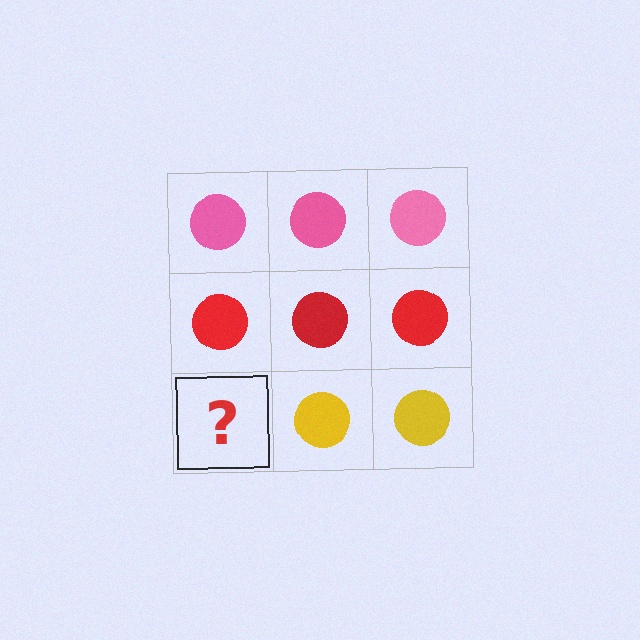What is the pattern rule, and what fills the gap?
The rule is that each row has a consistent color. The gap should be filled with a yellow circle.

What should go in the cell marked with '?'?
The missing cell should contain a yellow circle.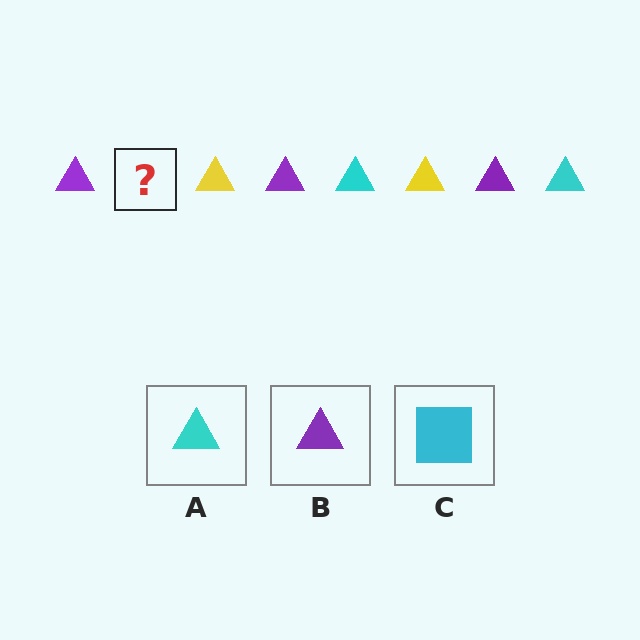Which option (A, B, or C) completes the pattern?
A.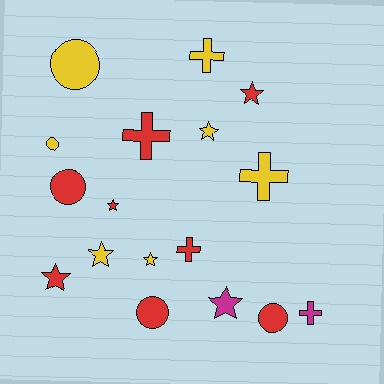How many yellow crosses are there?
There are 2 yellow crosses.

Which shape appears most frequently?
Star, with 7 objects.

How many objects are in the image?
There are 17 objects.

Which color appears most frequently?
Red, with 8 objects.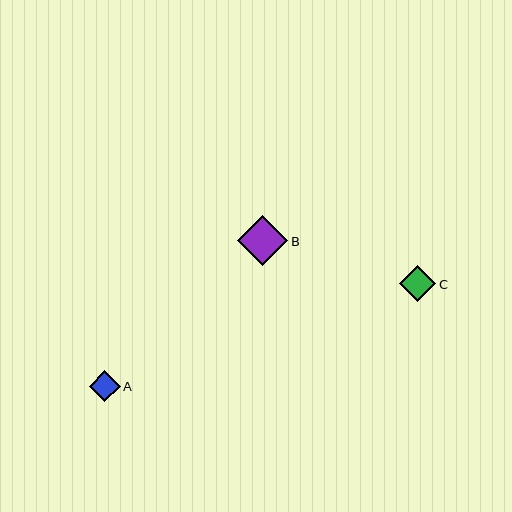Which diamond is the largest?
Diamond B is the largest with a size of approximately 50 pixels.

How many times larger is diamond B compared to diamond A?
Diamond B is approximately 1.6 times the size of diamond A.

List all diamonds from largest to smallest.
From largest to smallest: B, C, A.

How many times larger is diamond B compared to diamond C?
Diamond B is approximately 1.4 times the size of diamond C.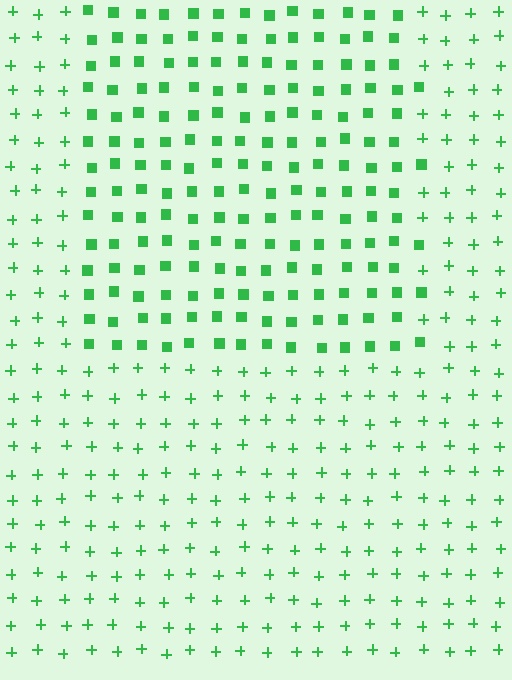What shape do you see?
I see a rectangle.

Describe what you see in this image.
The image is filled with small green elements arranged in a uniform grid. A rectangle-shaped region contains squares, while the surrounding area contains plus signs. The boundary is defined purely by the change in element shape.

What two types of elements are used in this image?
The image uses squares inside the rectangle region and plus signs outside it.